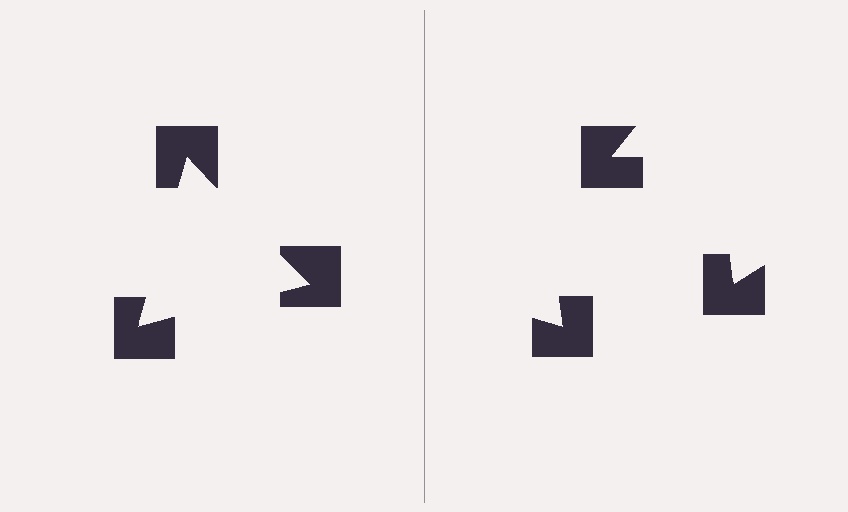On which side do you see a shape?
An illusory triangle appears on the left side. On the right side the wedge cuts are rotated, so no coherent shape forms.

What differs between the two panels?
The notched squares are positioned identically on both sides; only the wedge orientations differ. On the left they align to a triangle; on the right they are misaligned.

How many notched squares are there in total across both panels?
6 — 3 on each side.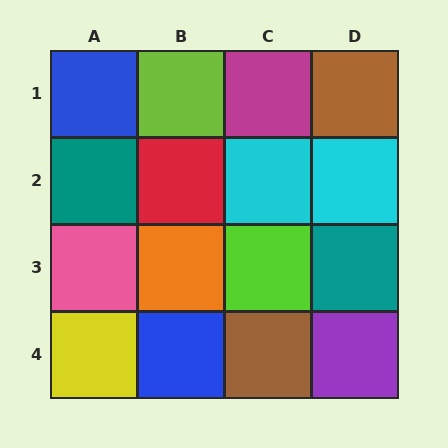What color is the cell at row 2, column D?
Cyan.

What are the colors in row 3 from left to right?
Pink, orange, lime, teal.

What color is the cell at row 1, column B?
Lime.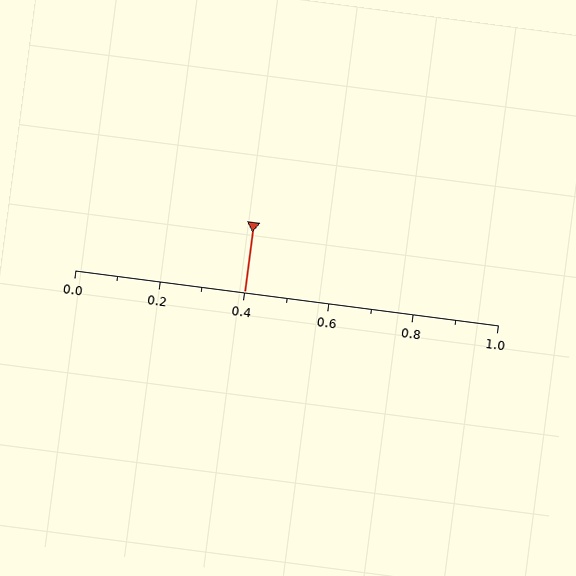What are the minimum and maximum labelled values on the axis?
The axis runs from 0.0 to 1.0.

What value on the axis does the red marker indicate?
The marker indicates approximately 0.4.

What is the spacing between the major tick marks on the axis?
The major ticks are spaced 0.2 apart.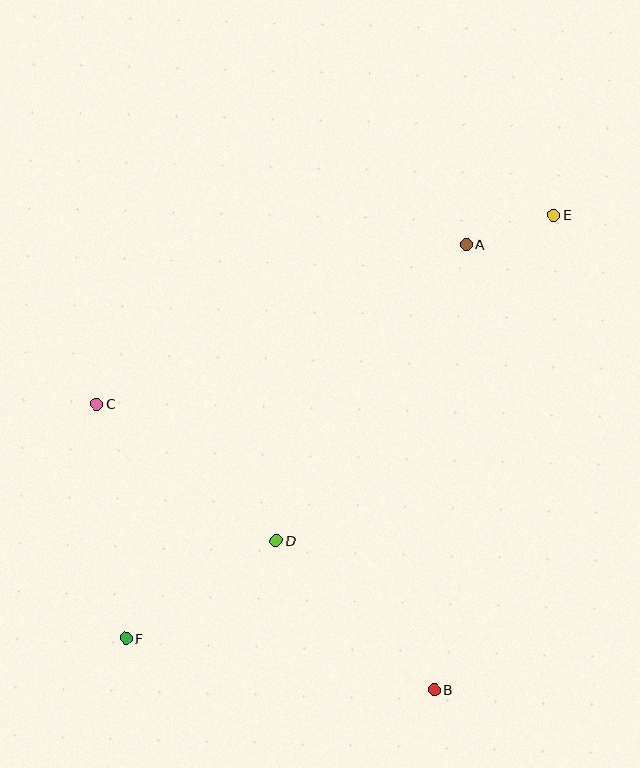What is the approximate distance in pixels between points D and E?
The distance between D and E is approximately 427 pixels.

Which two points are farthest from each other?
Points E and F are farthest from each other.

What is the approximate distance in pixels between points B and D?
The distance between B and D is approximately 217 pixels.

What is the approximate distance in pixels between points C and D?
The distance between C and D is approximately 225 pixels.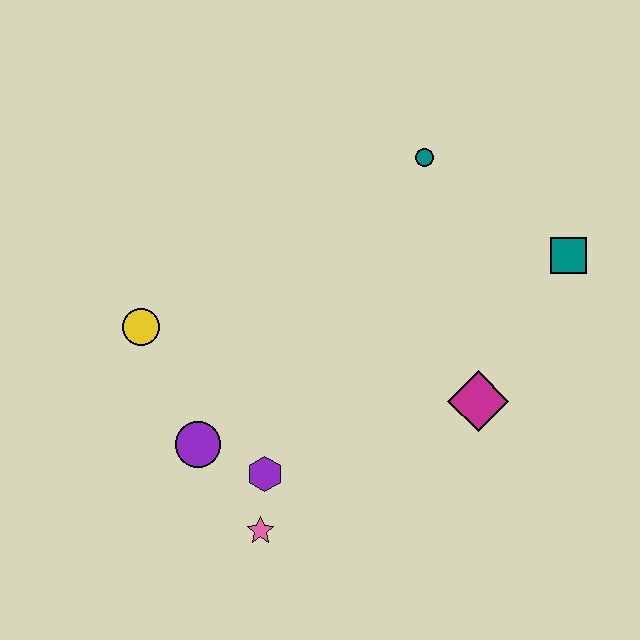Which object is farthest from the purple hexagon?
The teal square is farthest from the purple hexagon.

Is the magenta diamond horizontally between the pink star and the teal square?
Yes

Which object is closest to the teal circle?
The teal square is closest to the teal circle.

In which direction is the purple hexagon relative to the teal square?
The purple hexagon is to the left of the teal square.